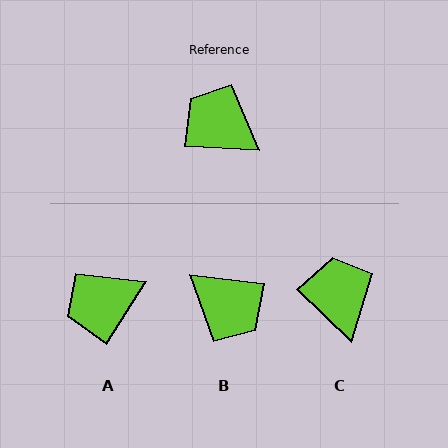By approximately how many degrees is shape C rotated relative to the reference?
Approximately 41 degrees clockwise.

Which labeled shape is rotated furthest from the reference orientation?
B, about 176 degrees away.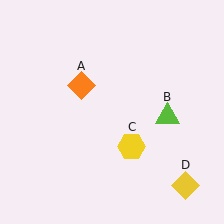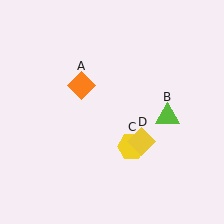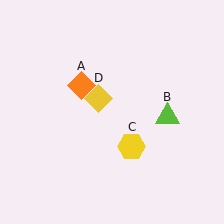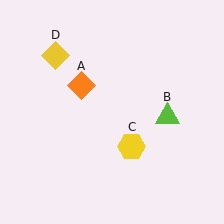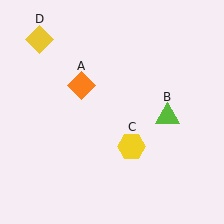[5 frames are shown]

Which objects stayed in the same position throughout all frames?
Orange diamond (object A) and lime triangle (object B) and yellow hexagon (object C) remained stationary.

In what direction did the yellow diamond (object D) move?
The yellow diamond (object D) moved up and to the left.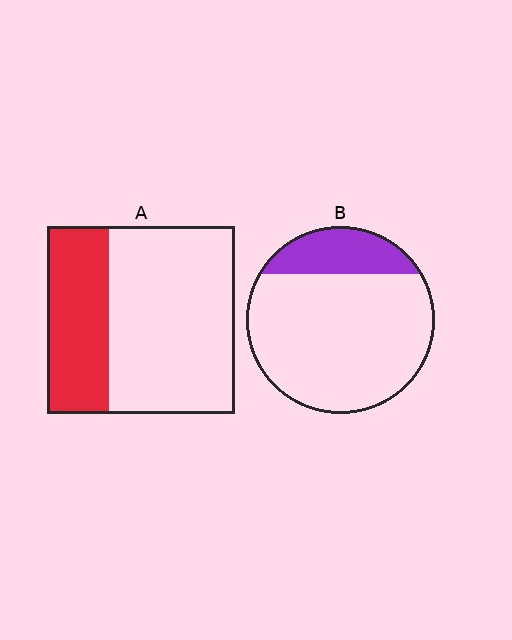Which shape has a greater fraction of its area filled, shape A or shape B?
Shape A.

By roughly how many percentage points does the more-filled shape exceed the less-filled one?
By roughly 15 percentage points (A over B).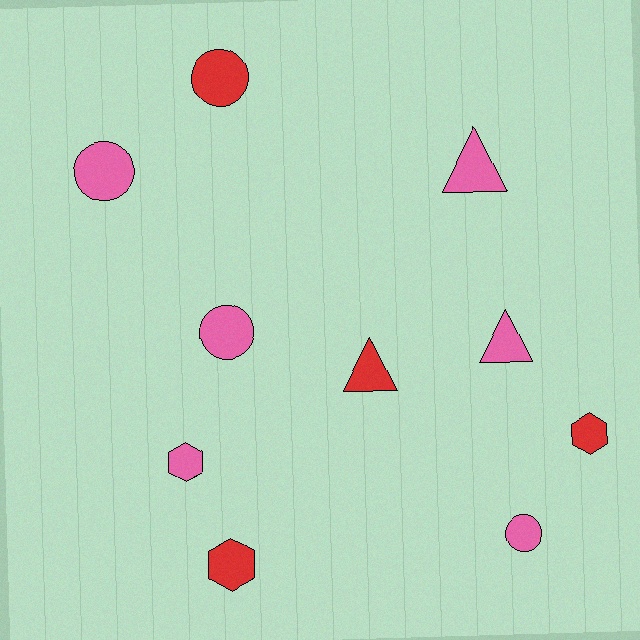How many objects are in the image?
There are 10 objects.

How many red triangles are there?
There is 1 red triangle.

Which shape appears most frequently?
Circle, with 4 objects.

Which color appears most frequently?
Pink, with 6 objects.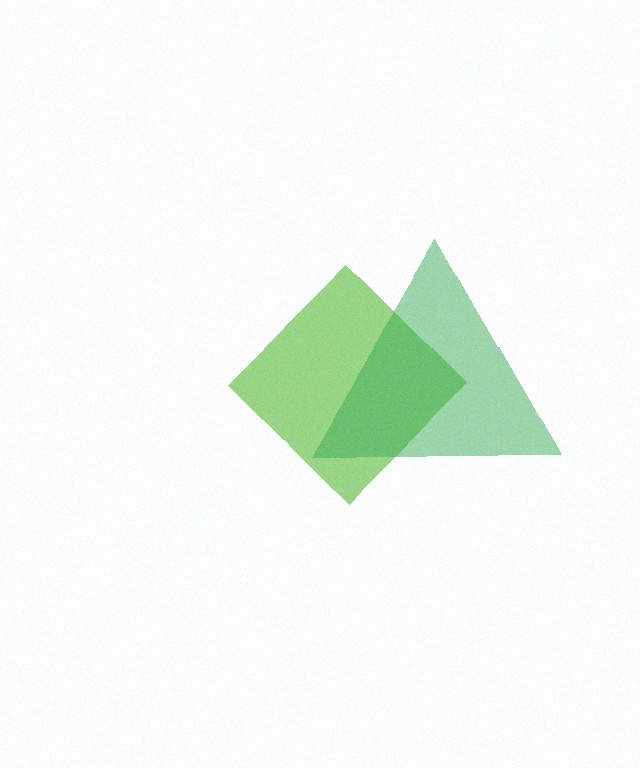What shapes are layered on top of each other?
The layered shapes are: a lime diamond, a green triangle.